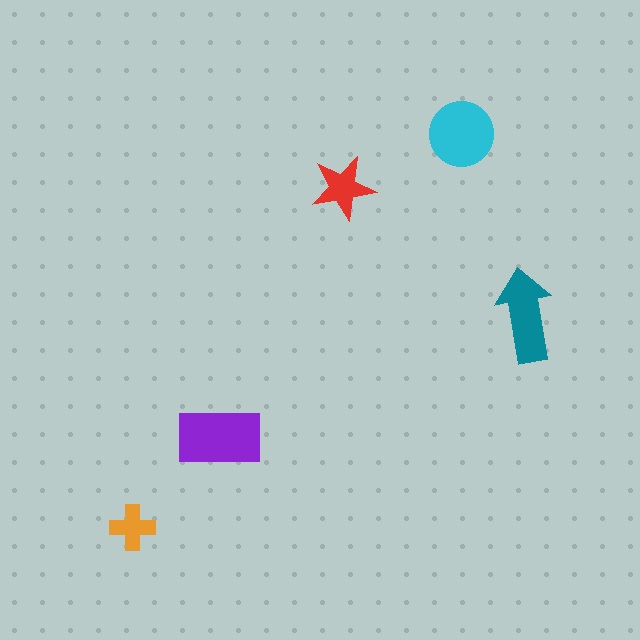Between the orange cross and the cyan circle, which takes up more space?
The cyan circle.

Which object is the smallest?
The orange cross.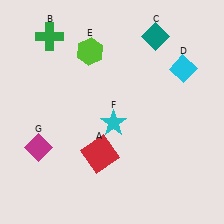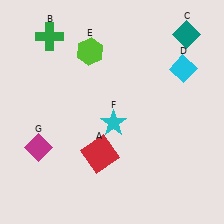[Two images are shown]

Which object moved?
The teal diamond (C) moved right.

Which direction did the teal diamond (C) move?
The teal diamond (C) moved right.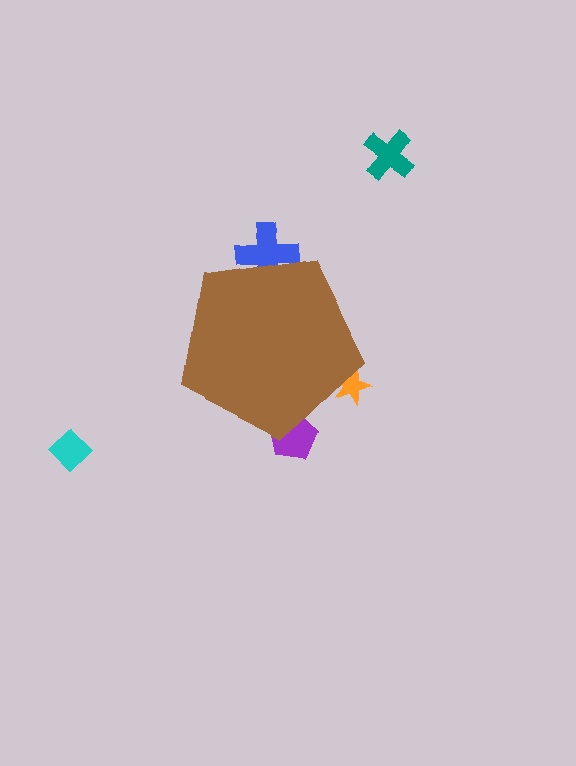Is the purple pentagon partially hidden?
Yes, the purple pentagon is partially hidden behind the brown pentagon.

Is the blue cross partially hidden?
Yes, the blue cross is partially hidden behind the brown pentagon.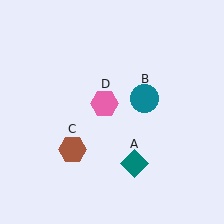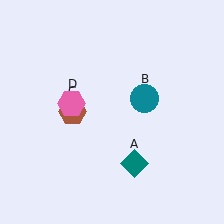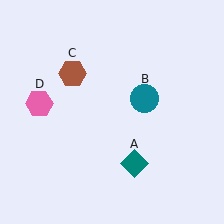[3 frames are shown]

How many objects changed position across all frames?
2 objects changed position: brown hexagon (object C), pink hexagon (object D).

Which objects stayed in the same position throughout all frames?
Teal diamond (object A) and teal circle (object B) remained stationary.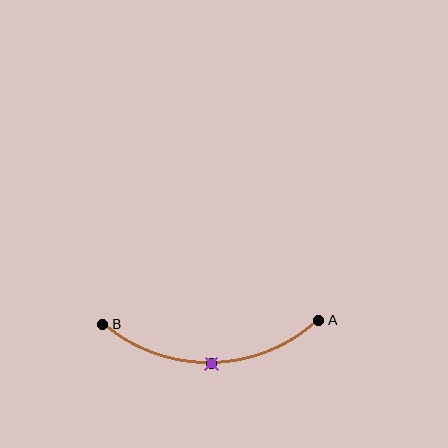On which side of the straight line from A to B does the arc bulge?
The arc bulges below the straight line connecting A and B.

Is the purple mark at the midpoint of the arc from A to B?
Yes. The purple mark lies on the arc at equal arc-length from both A and B — it is the arc midpoint.